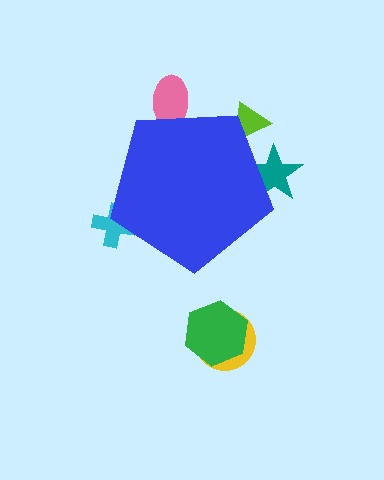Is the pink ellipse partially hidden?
Yes, the pink ellipse is partially hidden behind the blue pentagon.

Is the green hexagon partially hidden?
No, the green hexagon is fully visible.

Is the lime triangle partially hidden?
Yes, the lime triangle is partially hidden behind the blue pentagon.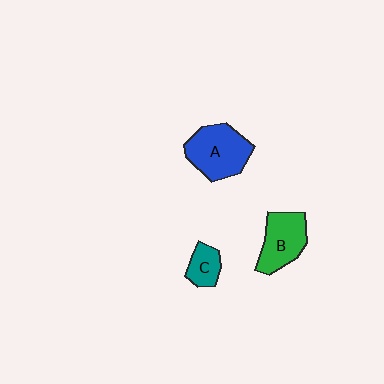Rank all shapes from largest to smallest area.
From largest to smallest: A (blue), B (green), C (teal).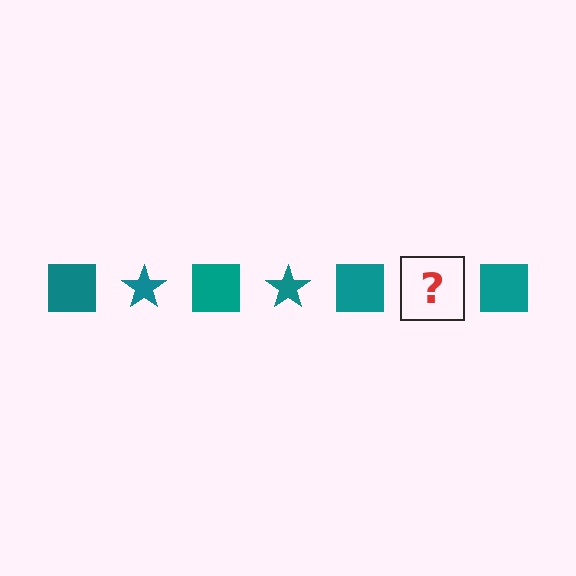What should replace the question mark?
The question mark should be replaced with a teal star.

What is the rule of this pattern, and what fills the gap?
The rule is that the pattern cycles through square, star shapes in teal. The gap should be filled with a teal star.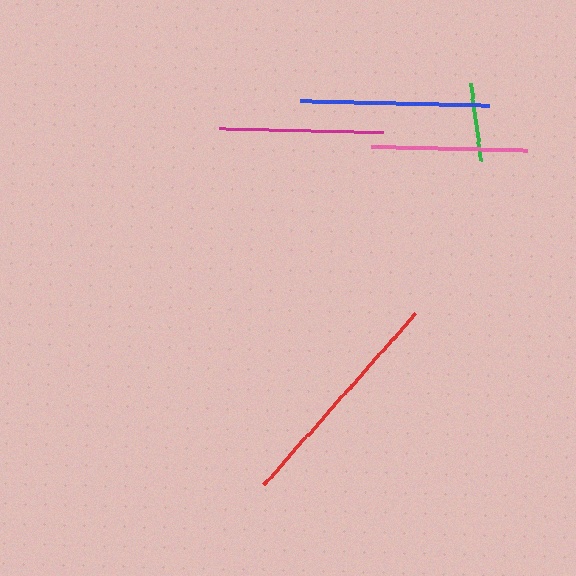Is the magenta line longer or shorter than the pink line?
The magenta line is longer than the pink line.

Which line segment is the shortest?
The green line is the shortest at approximately 78 pixels.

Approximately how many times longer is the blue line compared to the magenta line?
The blue line is approximately 1.1 times the length of the magenta line.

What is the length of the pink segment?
The pink segment is approximately 156 pixels long.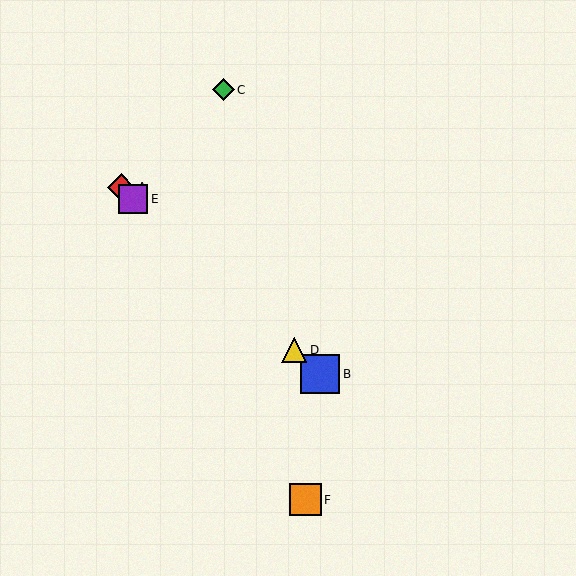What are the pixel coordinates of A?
Object A is at (121, 187).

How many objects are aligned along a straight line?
4 objects (A, B, D, E) are aligned along a straight line.